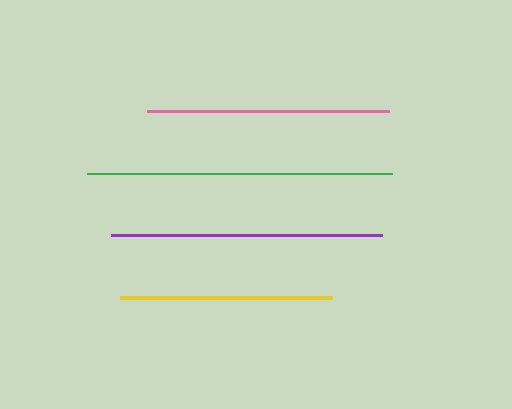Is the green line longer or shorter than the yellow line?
The green line is longer than the yellow line.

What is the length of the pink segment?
The pink segment is approximately 242 pixels long.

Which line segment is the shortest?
The yellow line is the shortest at approximately 211 pixels.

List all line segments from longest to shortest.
From longest to shortest: green, purple, pink, yellow.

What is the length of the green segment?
The green segment is approximately 304 pixels long.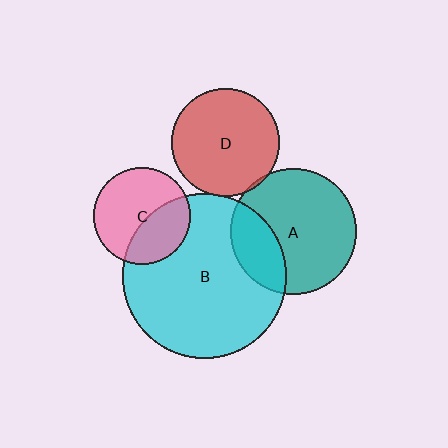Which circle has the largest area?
Circle B (cyan).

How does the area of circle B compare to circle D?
Approximately 2.3 times.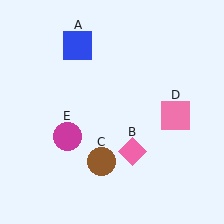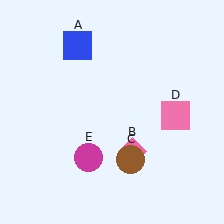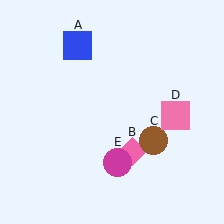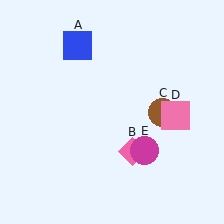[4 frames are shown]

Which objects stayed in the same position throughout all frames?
Blue square (object A) and pink diamond (object B) and pink square (object D) remained stationary.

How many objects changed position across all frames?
2 objects changed position: brown circle (object C), magenta circle (object E).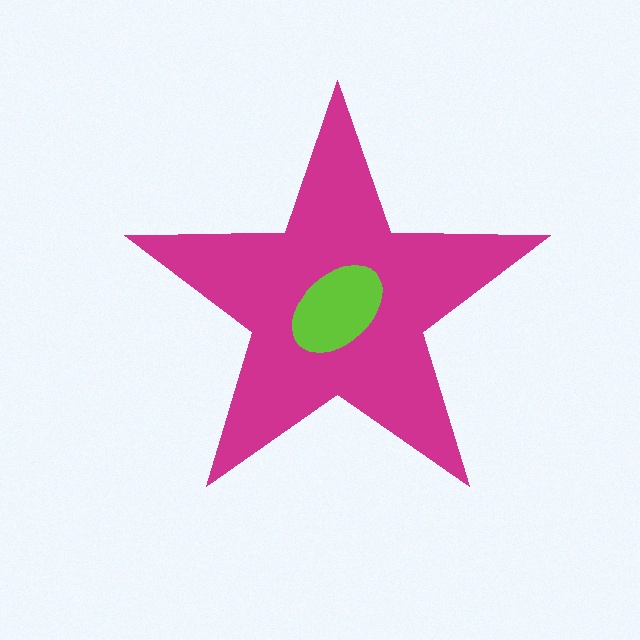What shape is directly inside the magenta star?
The lime ellipse.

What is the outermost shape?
The magenta star.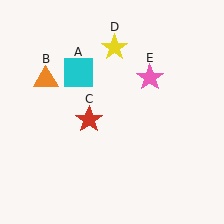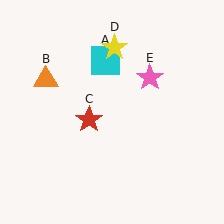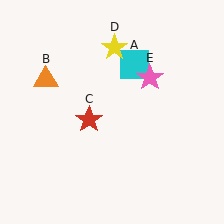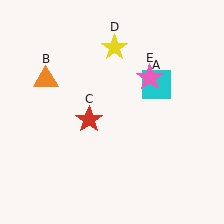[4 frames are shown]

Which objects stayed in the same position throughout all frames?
Orange triangle (object B) and red star (object C) and yellow star (object D) and pink star (object E) remained stationary.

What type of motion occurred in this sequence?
The cyan square (object A) rotated clockwise around the center of the scene.